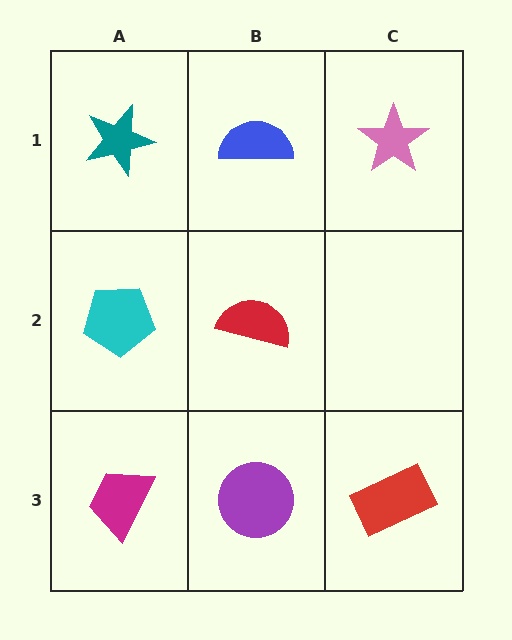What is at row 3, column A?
A magenta trapezoid.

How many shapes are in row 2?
2 shapes.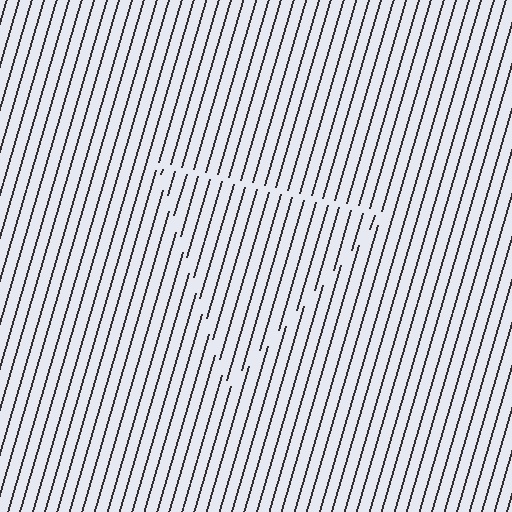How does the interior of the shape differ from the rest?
The interior of the shape contains the same grating, shifted by half a period — the contour is defined by the phase discontinuity where line-ends from the inner and outer gratings abut.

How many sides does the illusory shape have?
3 sides — the line-ends trace a triangle.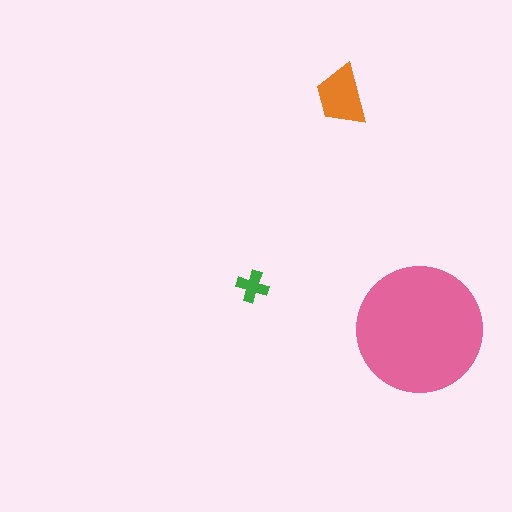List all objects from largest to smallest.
The pink circle, the orange trapezoid, the green cross.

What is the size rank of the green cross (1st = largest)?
3rd.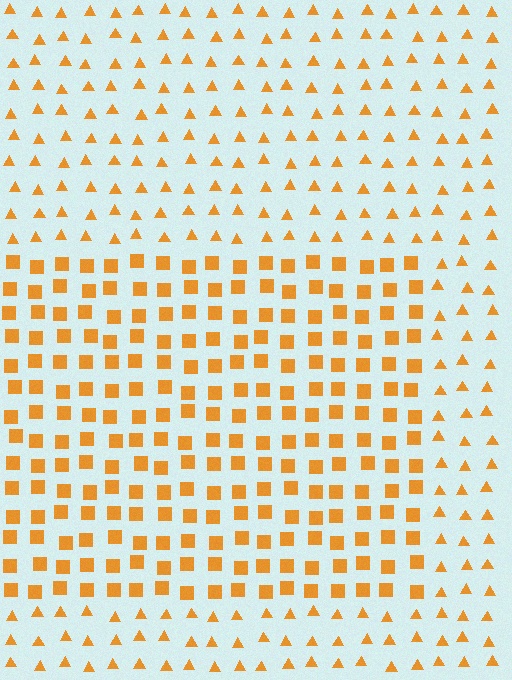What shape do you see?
I see a rectangle.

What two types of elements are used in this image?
The image uses squares inside the rectangle region and triangles outside it.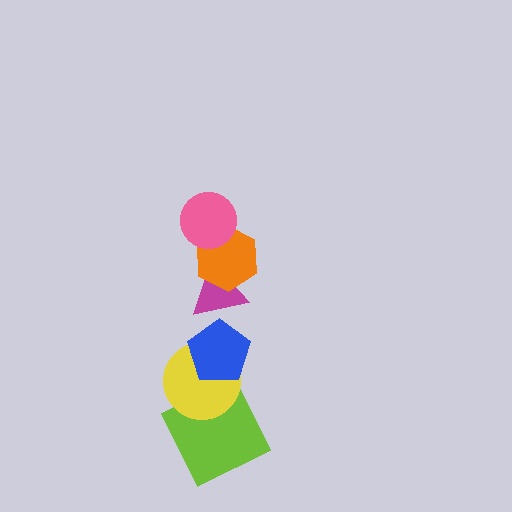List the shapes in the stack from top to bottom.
From top to bottom: the pink circle, the orange hexagon, the magenta triangle, the blue pentagon, the yellow circle, the lime square.